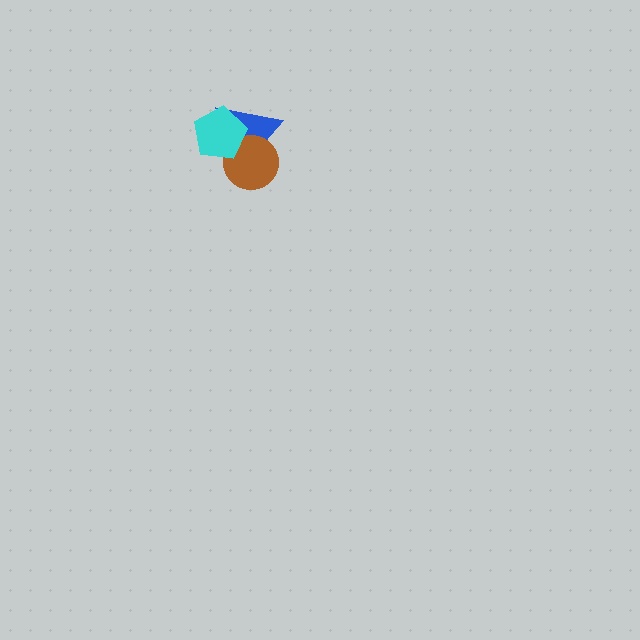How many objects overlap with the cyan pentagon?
2 objects overlap with the cyan pentagon.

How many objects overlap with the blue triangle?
2 objects overlap with the blue triangle.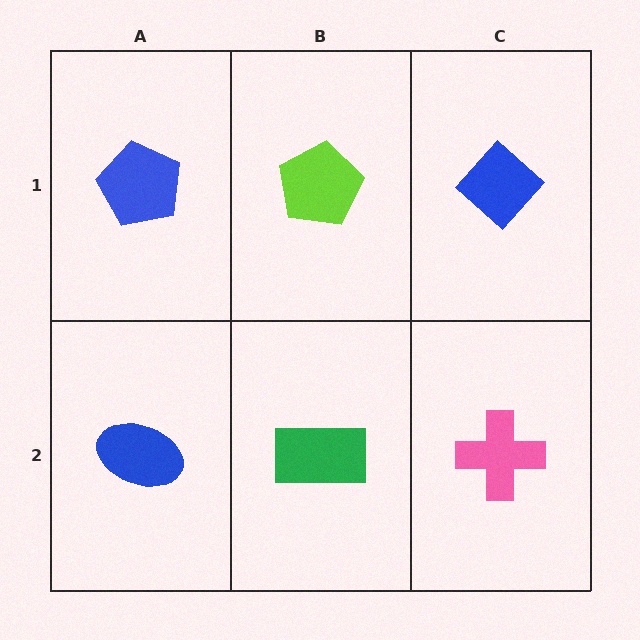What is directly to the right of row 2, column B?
A pink cross.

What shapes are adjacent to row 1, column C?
A pink cross (row 2, column C), a lime pentagon (row 1, column B).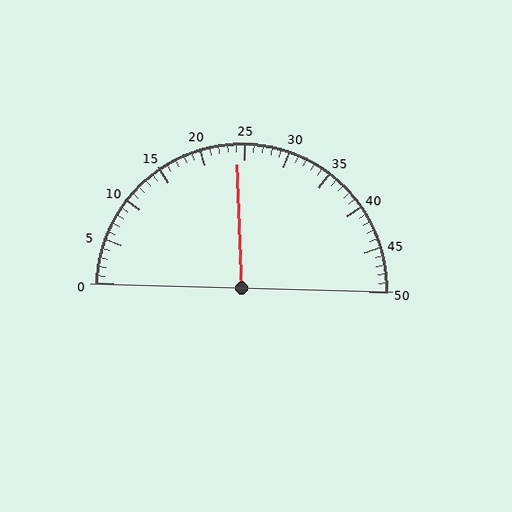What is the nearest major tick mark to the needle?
The nearest major tick mark is 25.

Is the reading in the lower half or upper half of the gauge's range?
The reading is in the lower half of the range (0 to 50).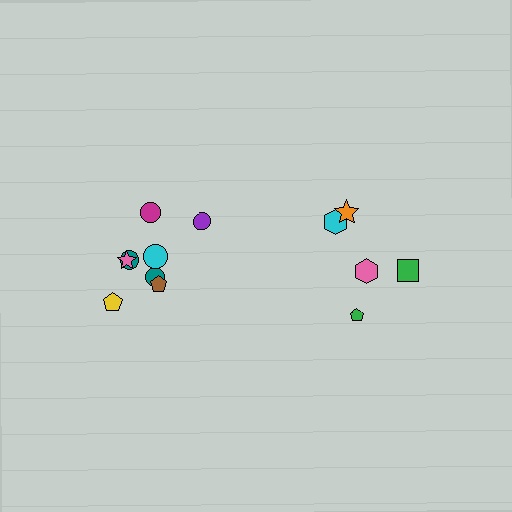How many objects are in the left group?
There are 8 objects.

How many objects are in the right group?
There are 5 objects.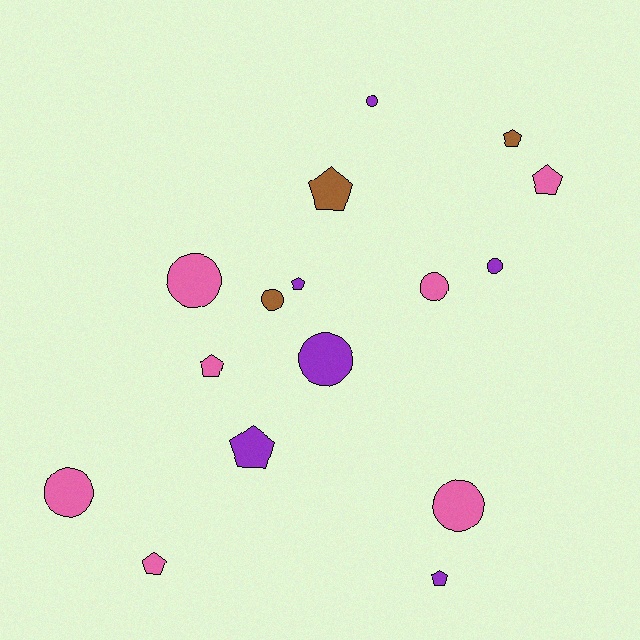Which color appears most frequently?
Pink, with 7 objects.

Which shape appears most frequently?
Circle, with 8 objects.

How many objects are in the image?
There are 16 objects.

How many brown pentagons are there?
There are 2 brown pentagons.